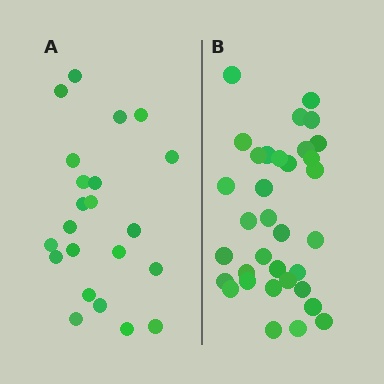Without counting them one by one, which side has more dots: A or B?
Region B (the right region) has more dots.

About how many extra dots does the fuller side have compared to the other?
Region B has roughly 12 or so more dots than region A.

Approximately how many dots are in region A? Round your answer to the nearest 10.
About 20 dots. (The exact count is 22, which rounds to 20.)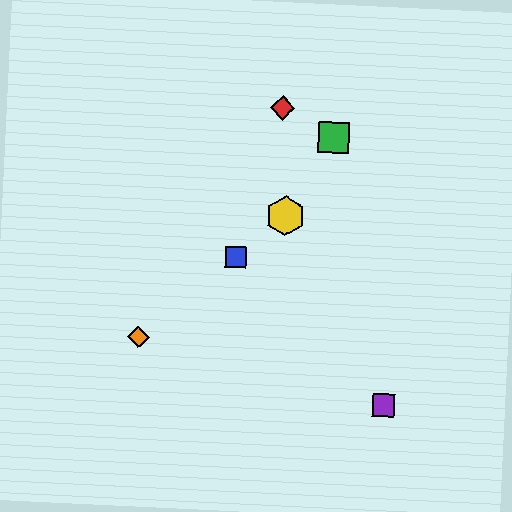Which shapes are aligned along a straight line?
The blue square, the yellow hexagon, the orange diamond are aligned along a straight line.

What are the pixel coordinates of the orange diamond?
The orange diamond is at (138, 337).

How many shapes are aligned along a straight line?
3 shapes (the blue square, the yellow hexagon, the orange diamond) are aligned along a straight line.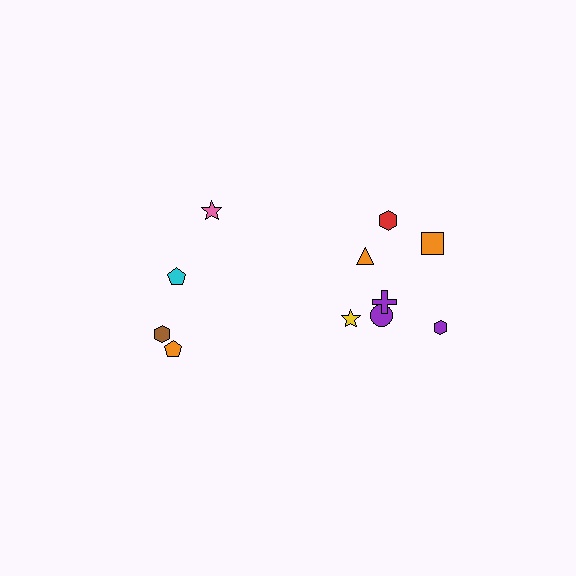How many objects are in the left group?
There are 4 objects.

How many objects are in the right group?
There are 7 objects.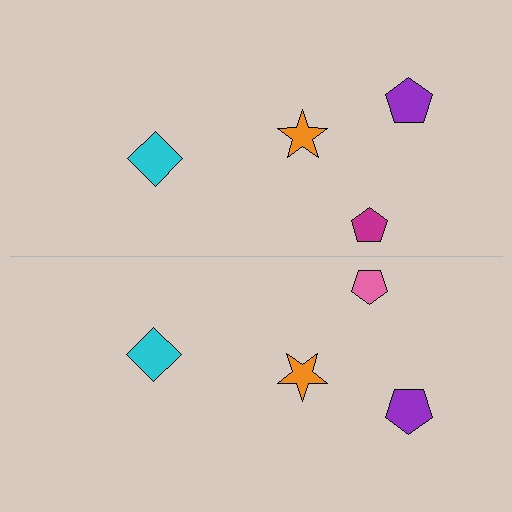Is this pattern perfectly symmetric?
No, the pattern is not perfectly symmetric. The pink pentagon on the bottom side breaks the symmetry — its mirror counterpart is magenta.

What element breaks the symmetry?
The pink pentagon on the bottom side breaks the symmetry — its mirror counterpart is magenta.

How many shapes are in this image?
There are 8 shapes in this image.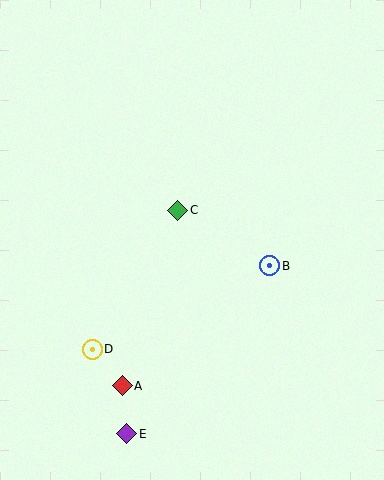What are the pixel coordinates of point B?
Point B is at (270, 266).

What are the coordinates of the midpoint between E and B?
The midpoint between E and B is at (198, 350).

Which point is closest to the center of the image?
Point C at (178, 210) is closest to the center.